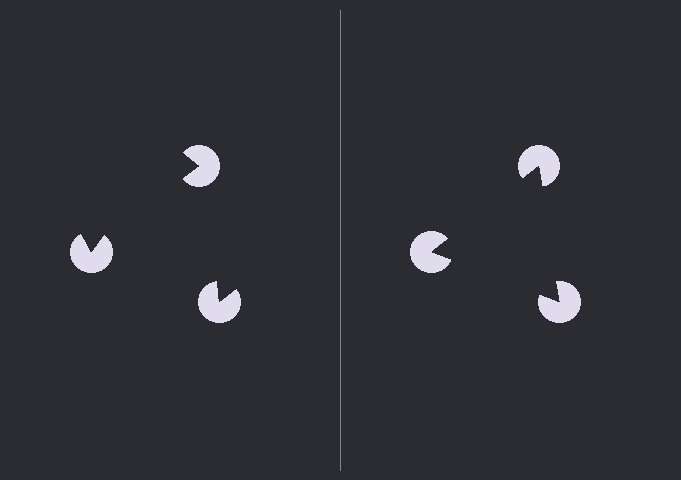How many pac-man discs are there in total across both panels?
6 — 3 on each side.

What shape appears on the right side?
An illusory triangle.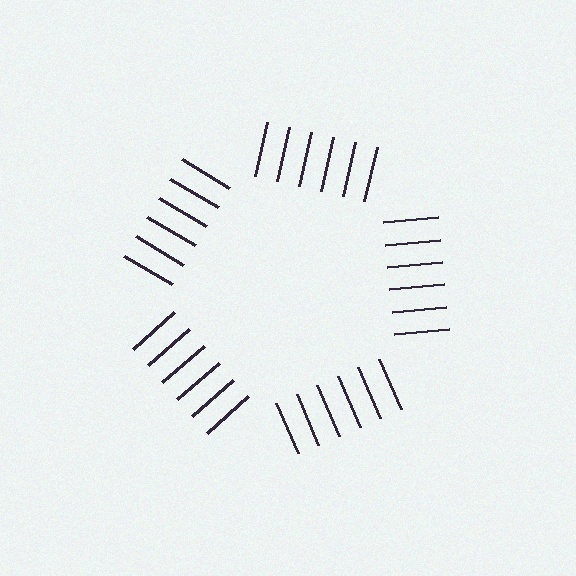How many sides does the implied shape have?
5 sides — the line-ends trace a pentagon.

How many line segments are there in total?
30 — 6 along each of the 5 edges.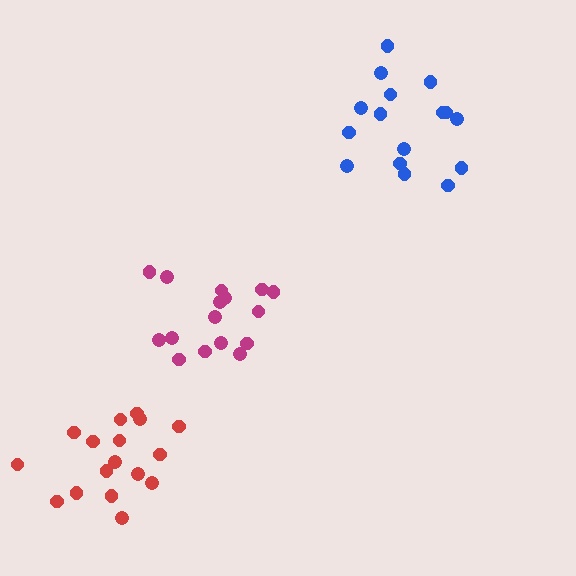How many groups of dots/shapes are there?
There are 3 groups.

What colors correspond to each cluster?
The clusters are colored: magenta, blue, red.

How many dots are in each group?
Group 1: 16 dots, Group 2: 16 dots, Group 3: 17 dots (49 total).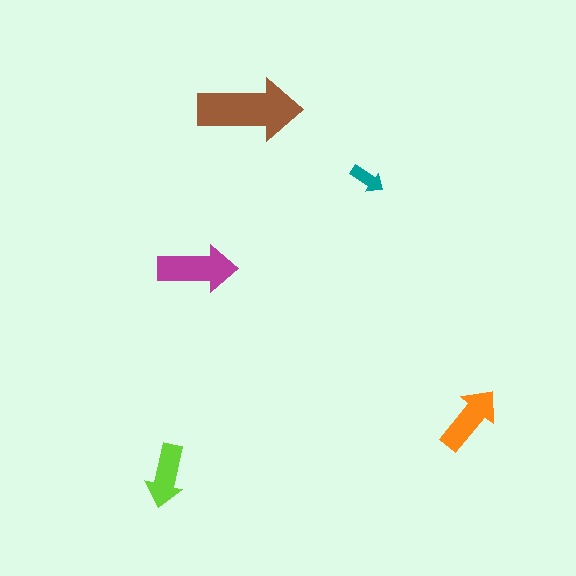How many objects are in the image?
There are 5 objects in the image.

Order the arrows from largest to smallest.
the brown one, the magenta one, the orange one, the lime one, the teal one.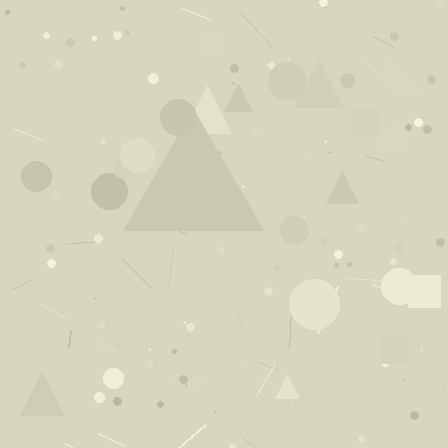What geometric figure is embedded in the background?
A triangle is embedded in the background.